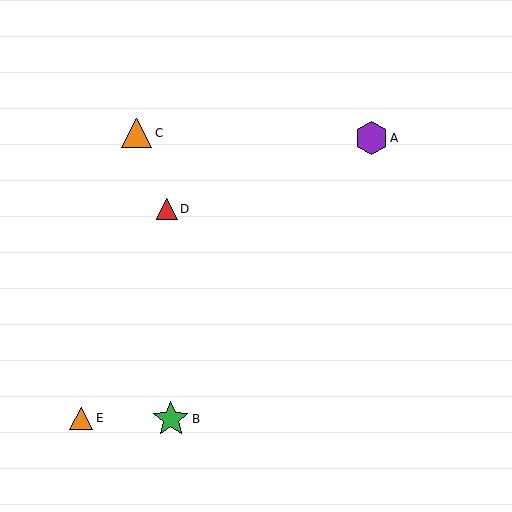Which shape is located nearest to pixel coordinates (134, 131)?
The orange triangle (labeled C) at (137, 133) is nearest to that location.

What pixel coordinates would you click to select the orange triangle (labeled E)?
Click at (81, 418) to select the orange triangle E.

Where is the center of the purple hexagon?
The center of the purple hexagon is at (371, 138).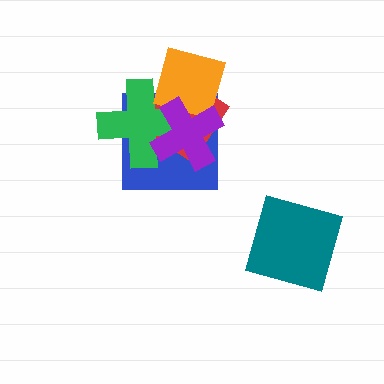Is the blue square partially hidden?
Yes, it is partially covered by another shape.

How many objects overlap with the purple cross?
4 objects overlap with the purple cross.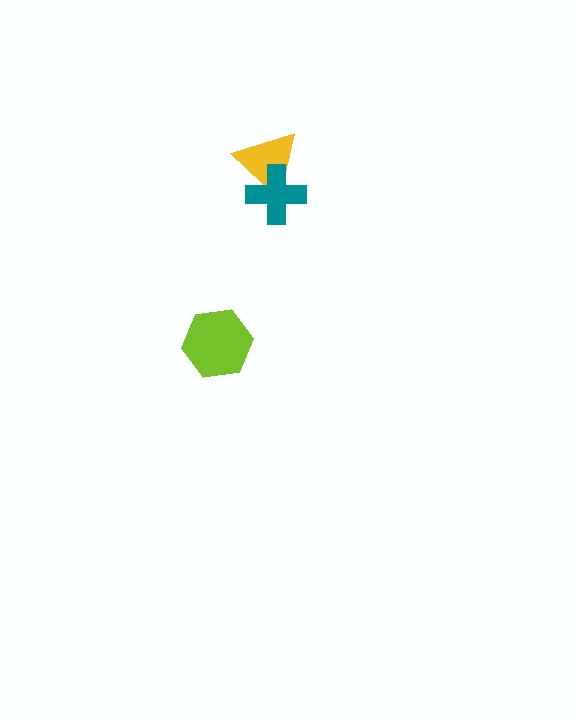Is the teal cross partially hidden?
No, no other shape covers it.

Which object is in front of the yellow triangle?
The teal cross is in front of the yellow triangle.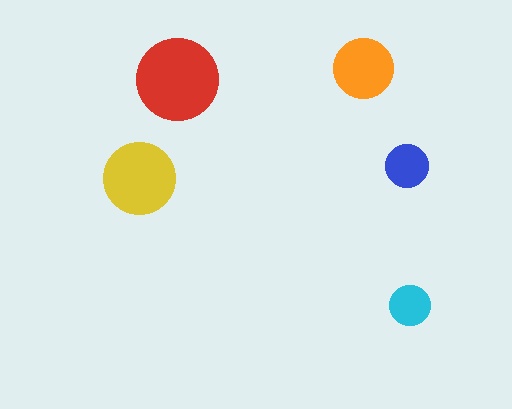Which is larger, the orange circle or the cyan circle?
The orange one.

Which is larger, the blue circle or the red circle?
The red one.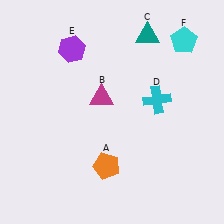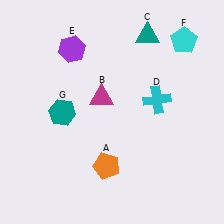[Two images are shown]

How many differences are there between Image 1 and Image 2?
There is 1 difference between the two images.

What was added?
A teal hexagon (G) was added in Image 2.